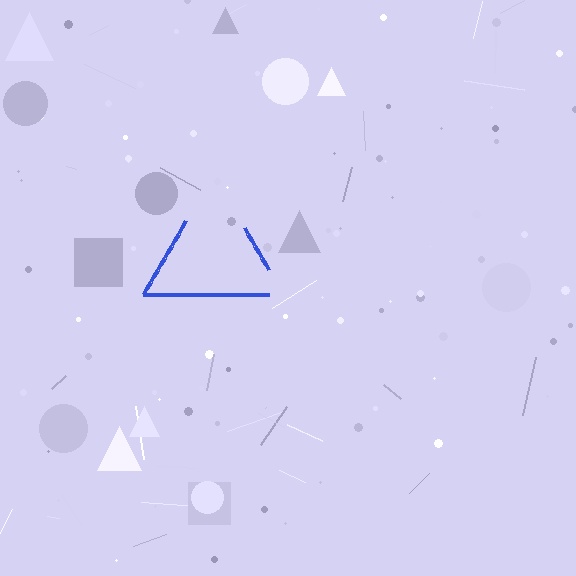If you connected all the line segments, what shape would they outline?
They would outline a triangle.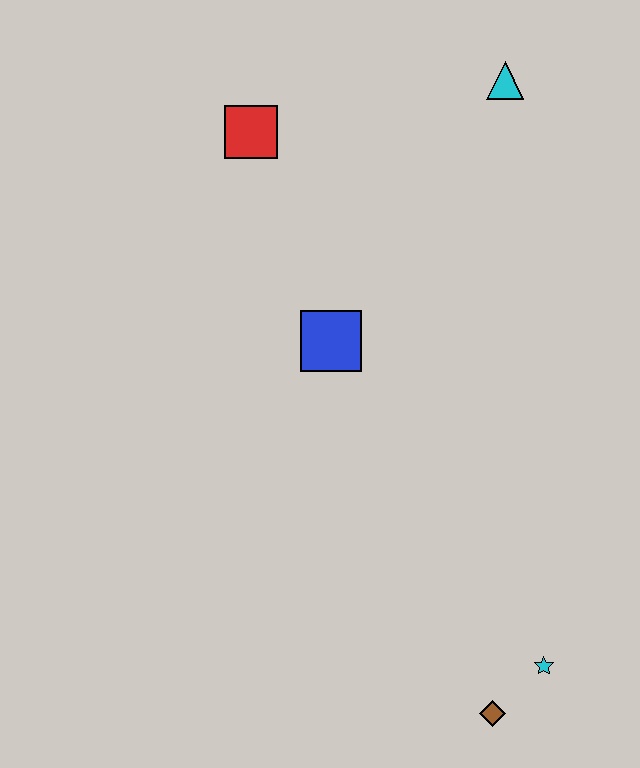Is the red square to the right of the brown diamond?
No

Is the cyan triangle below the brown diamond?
No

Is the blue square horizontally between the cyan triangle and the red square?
Yes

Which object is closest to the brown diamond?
The cyan star is closest to the brown diamond.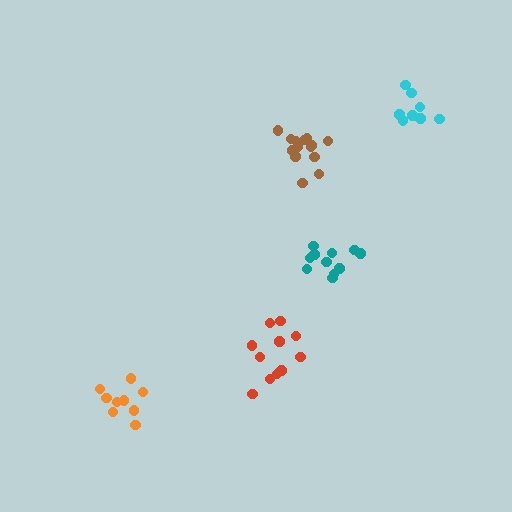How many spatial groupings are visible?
There are 5 spatial groupings.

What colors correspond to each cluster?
The clusters are colored: cyan, brown, red, teal, orange.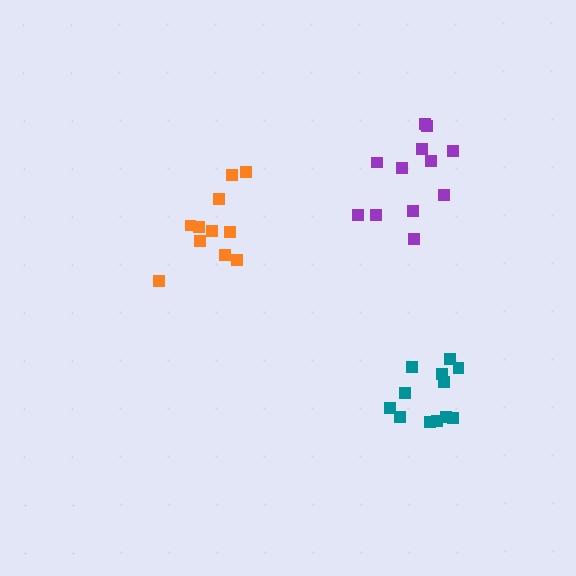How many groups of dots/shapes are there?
There are 3 groups.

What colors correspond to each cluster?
The clusters are colored: orange, teal, purple.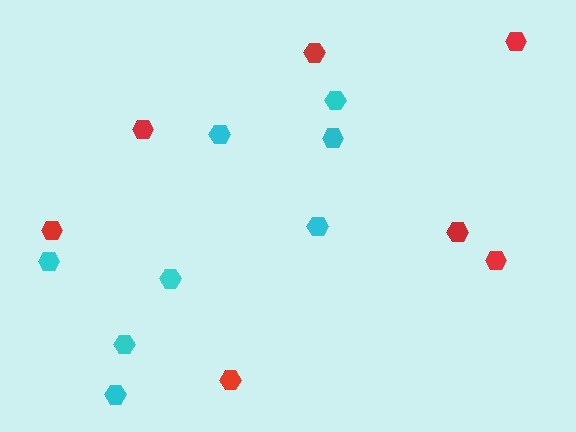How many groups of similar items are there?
There are 2 groups: one group of cyan hexagons (8) and one group of red hexagons (7).